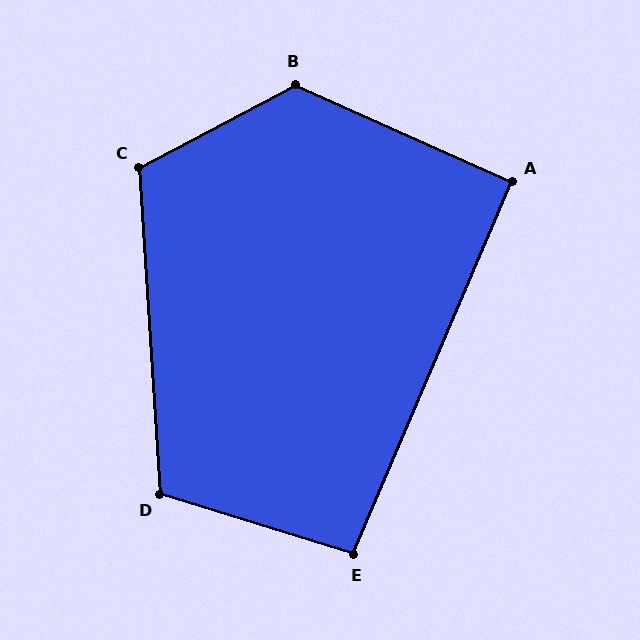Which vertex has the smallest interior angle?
A, at approximately 91 degrees.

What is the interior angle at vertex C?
Approximately 114 degrees (obtuse).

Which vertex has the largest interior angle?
B, at approximately 128 degrees.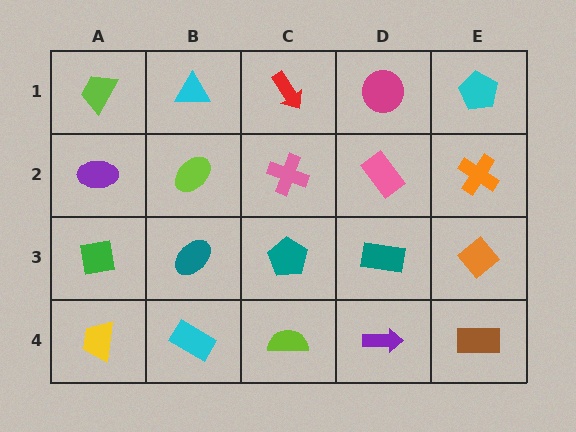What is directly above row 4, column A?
A green square.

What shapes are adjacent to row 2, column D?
A magenta circle (row 1, column D), a teal rectangle (row 3, column D), a pink cross (row 2, column C), an orange cross (row 2, column E).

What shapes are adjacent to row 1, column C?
A pink cross (row 2, column C), a cyan triangle (row 1, column B), a magenta circle (row 1, column D).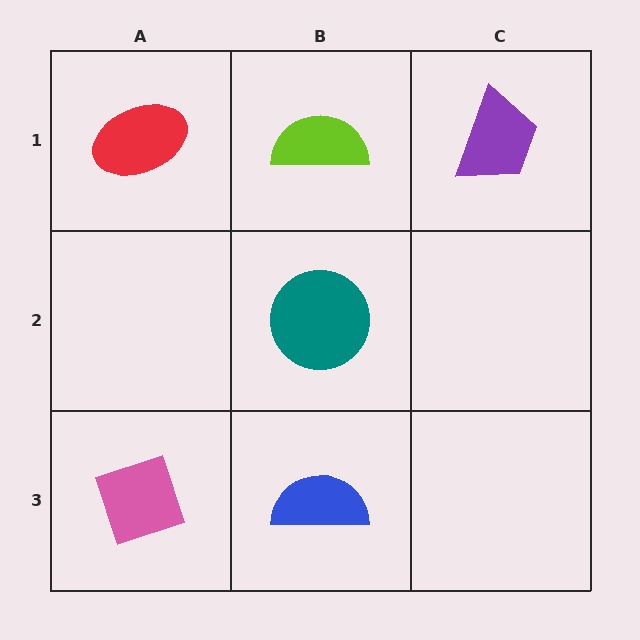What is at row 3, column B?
A blue semicircle.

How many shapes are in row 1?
3 shapes.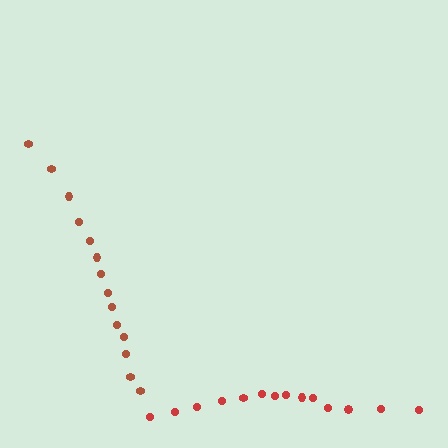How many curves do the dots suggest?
There are 2 distinct paths.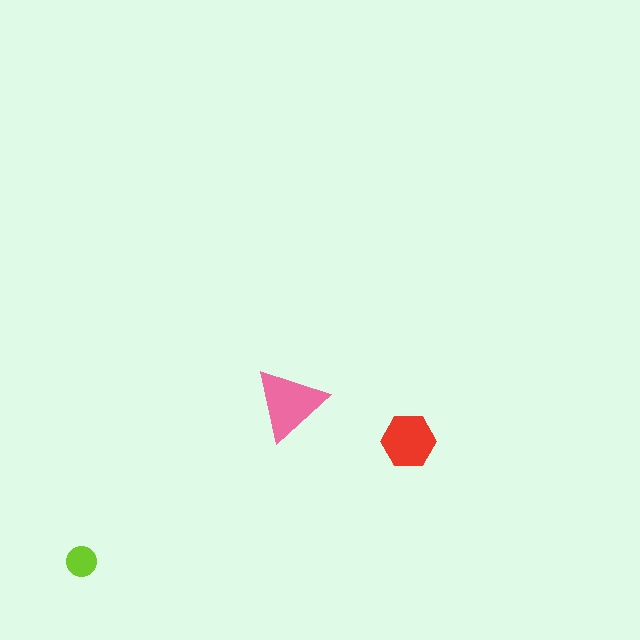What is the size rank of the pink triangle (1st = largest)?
1st.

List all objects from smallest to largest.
The lime circle, the red hexagon, the pink triangle.